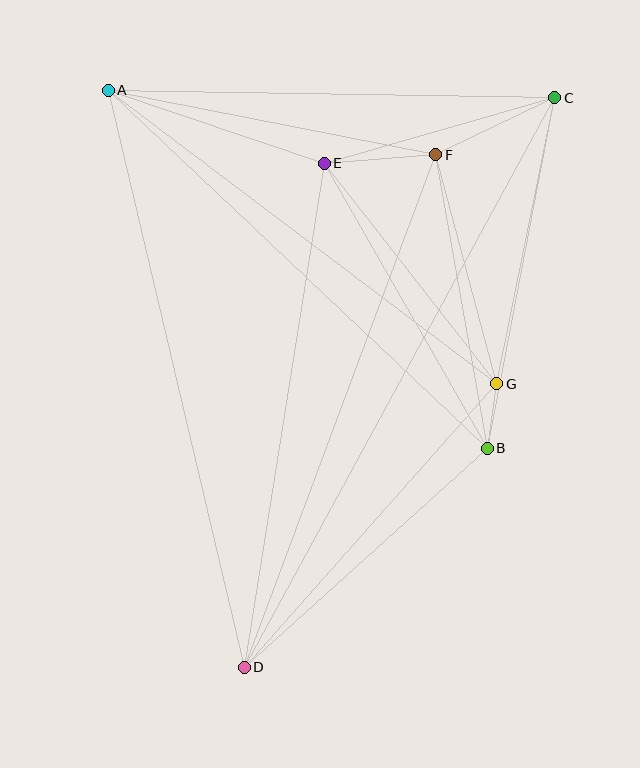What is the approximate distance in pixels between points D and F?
The distance between D and F is approximately 547 pixels.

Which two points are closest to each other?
Points B and G are closest to each other.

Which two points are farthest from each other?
Points C and D are farthest from each other.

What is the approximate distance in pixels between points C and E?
The distance between C and E is approximately 240 pixels.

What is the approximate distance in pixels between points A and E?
The distance between A and E is approximately 228 pixels.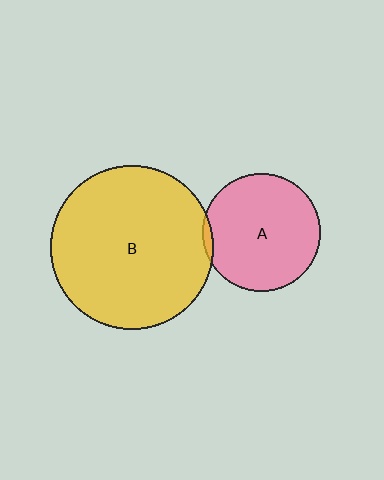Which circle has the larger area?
Circle B (yellow).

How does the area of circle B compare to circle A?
Approximately 1.9 times.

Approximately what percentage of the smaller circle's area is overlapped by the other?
Approximately 5%.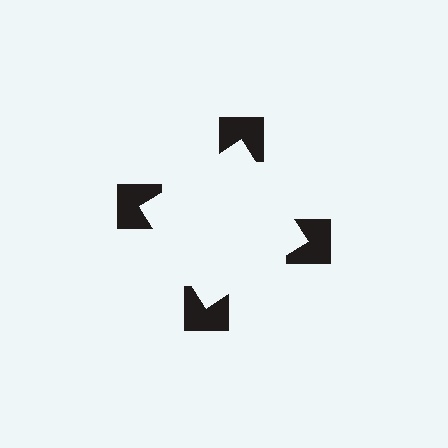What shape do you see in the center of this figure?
An illusory square — its edges are inferred from the aligned wedge cuts in the notched squares, not physically drawn.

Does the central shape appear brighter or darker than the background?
It typically appears slightly brighter than the background, even though no actual brightness change is drawn.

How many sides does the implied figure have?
4 sides.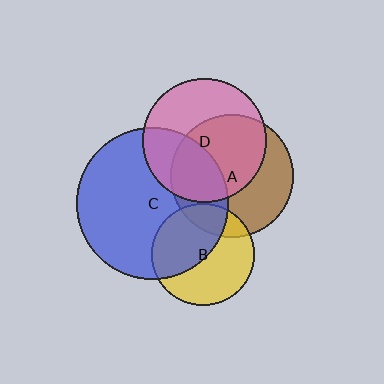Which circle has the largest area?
Circle C (blue).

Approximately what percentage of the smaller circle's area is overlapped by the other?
Approximately 35%.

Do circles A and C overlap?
Yes.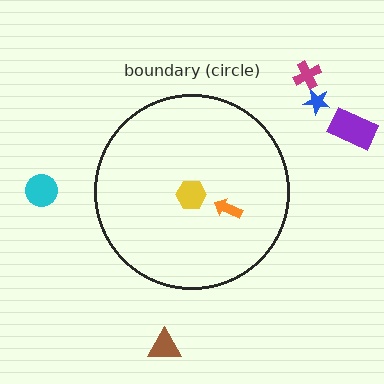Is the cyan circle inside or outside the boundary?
Outside.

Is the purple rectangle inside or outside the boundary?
Outside.